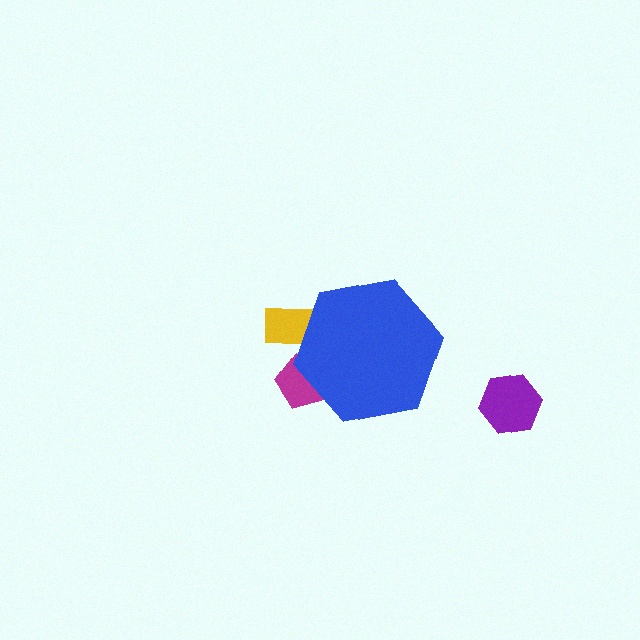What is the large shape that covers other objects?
A blue hexagon.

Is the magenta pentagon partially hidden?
Yes, the magenta pentagon is partially hidden behind the blue hexagon.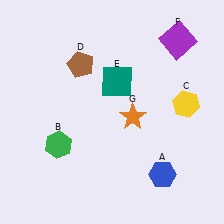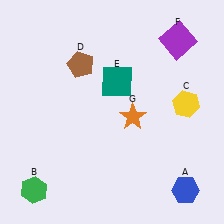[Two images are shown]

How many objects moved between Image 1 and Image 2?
2 objects moved between the two images.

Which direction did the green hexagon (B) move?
The green hexagon (B) moved down.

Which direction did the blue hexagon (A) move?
The blue hexagon (A) moved right.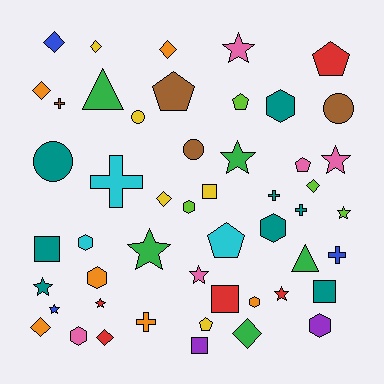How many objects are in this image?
There are 50 objects.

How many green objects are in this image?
There are 5 green objects.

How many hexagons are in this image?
There are 8 hexagons.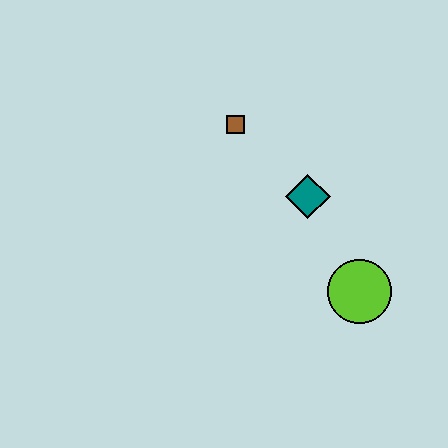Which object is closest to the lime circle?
The teal diamond is closest to the lime circle.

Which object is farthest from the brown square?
The lime circle is farthest from the brown square.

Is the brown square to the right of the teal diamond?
No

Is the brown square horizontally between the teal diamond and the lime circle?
No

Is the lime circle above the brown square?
No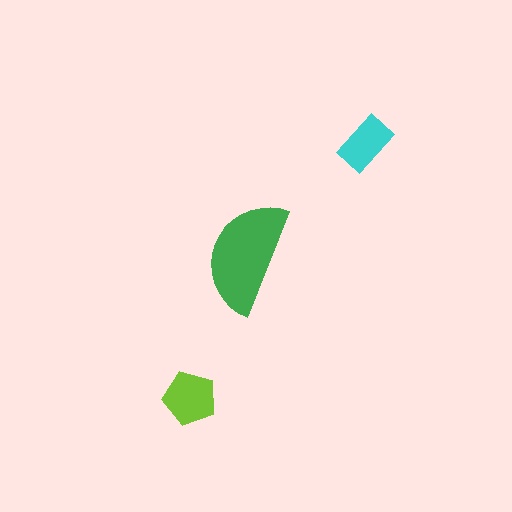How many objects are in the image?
There are 3 objects in the image.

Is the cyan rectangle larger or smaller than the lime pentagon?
Smaller.